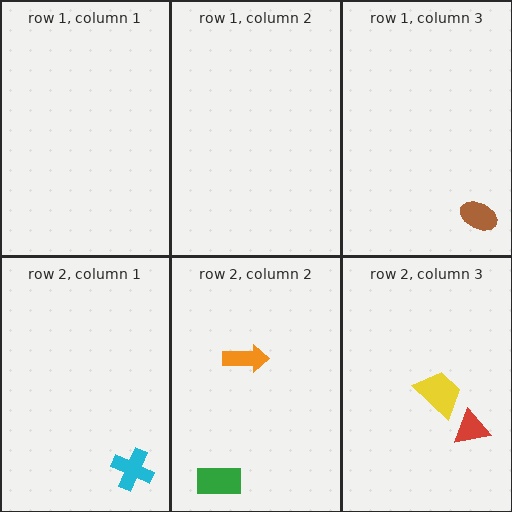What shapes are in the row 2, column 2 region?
The orange arrow, the green rectangle.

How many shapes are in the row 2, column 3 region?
2.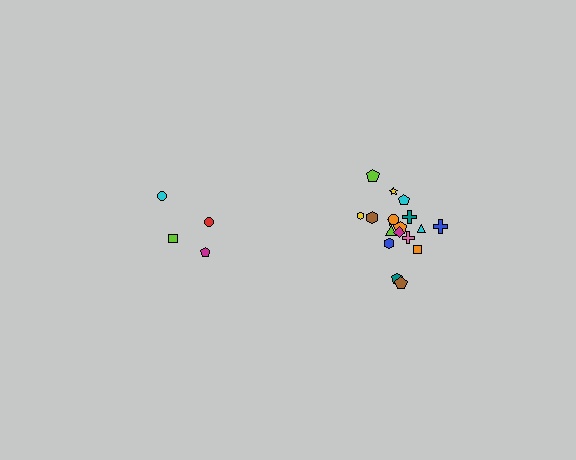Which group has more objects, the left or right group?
The right group.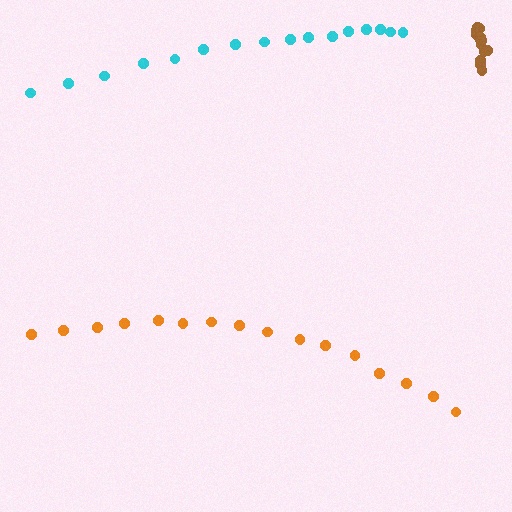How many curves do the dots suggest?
There are 3 distinct paths.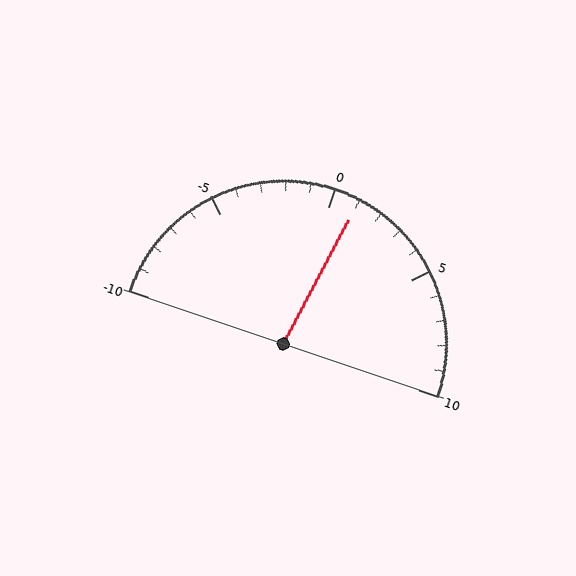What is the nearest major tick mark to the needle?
The nearest major tick mark is 0.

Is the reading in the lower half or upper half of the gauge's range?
The reading is in the upper half of the range (-10 to 10).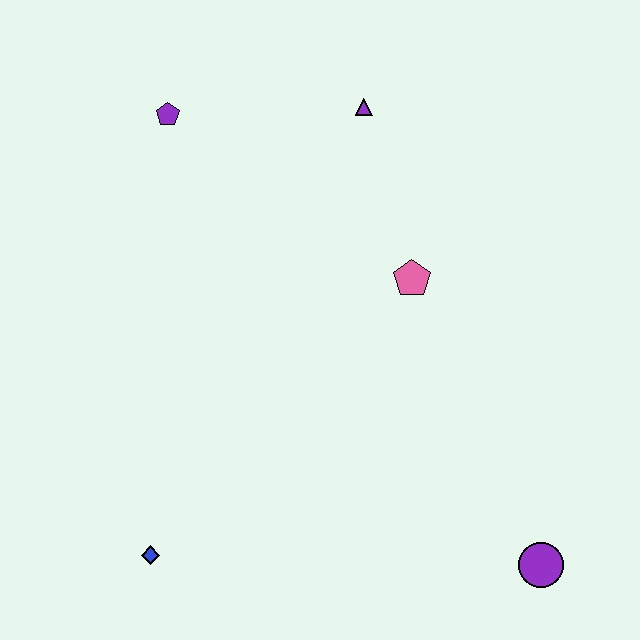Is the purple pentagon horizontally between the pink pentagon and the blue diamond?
Yes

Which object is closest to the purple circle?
The pink pentagon is closest to the purple circle.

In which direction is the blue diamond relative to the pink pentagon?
The blue diamond is below the pink pentagon.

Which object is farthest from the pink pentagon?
The blue diamond is farthest from the pink pentagon.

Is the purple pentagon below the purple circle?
No